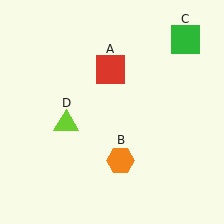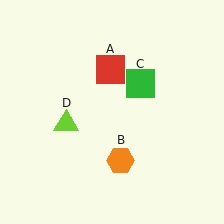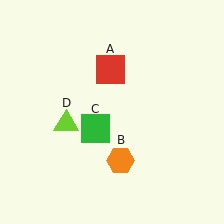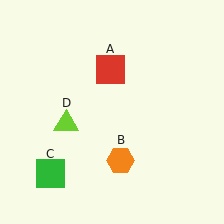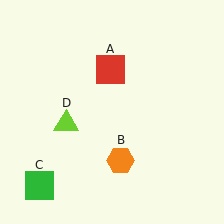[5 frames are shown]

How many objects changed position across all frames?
1 object changed position: green square (object C).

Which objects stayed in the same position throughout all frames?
Red square (object A) and orange hexagon (object B) and lime triangle (object D) remained stationary.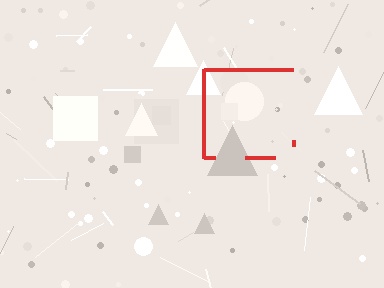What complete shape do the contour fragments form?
The contour fragments form a square.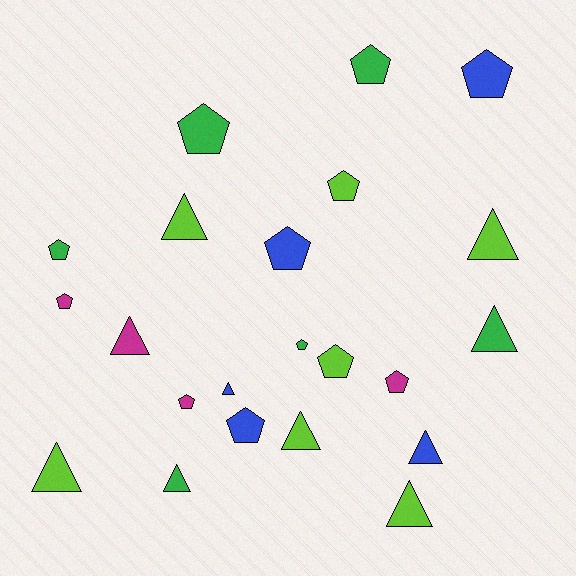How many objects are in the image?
There are 22 objects.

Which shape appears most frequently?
Pentagon, with 12 objects.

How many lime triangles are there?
There are 5 lime triangles.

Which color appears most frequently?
Lime, with 7 objects.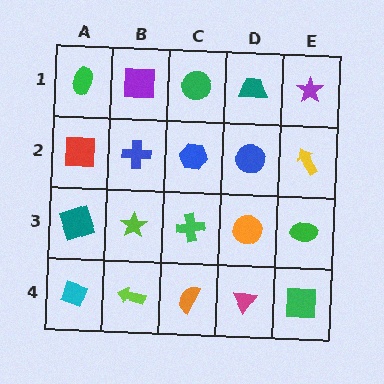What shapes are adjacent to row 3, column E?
A yellow arrow (row 2, column E), a green square (row 4, column E), an orange circle (row 3, column D).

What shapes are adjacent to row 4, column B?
A lime star (row 3, column B), a cyan diamond (row 4, column A), an orange semicircle (row 4, column C).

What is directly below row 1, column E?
A yellow arrow.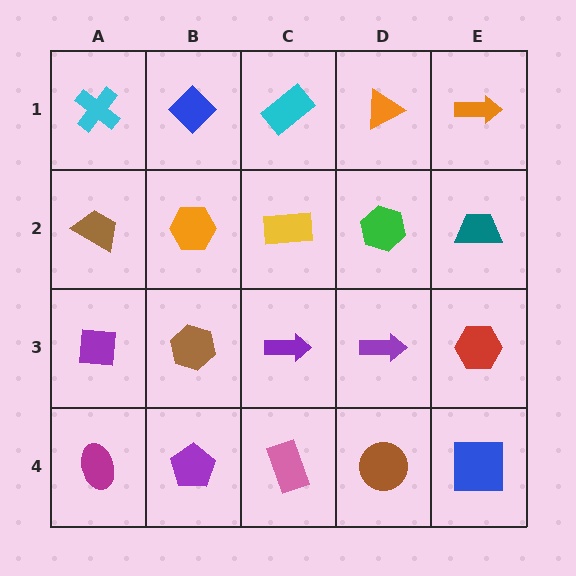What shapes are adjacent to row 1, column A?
A brown trapezoid (row 2, column A), a blue diamond (row 1, column B).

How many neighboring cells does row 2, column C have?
4.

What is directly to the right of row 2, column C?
A green hexagon.